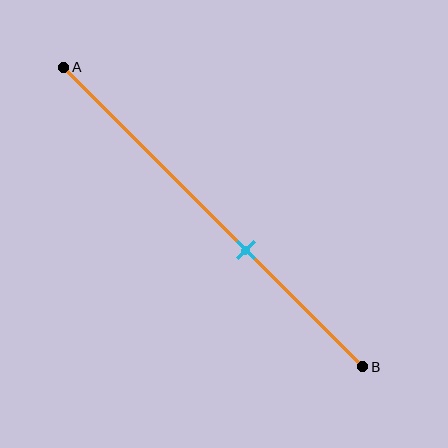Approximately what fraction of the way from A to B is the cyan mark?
The cyan mark is approximately 60% of the way from A to B.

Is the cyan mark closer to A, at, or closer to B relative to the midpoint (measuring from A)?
The cyan mark is closer to point B than the midpoint of segment AB.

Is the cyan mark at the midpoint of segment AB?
No, the mark is at about 60% from A, not at the 50% midpoint.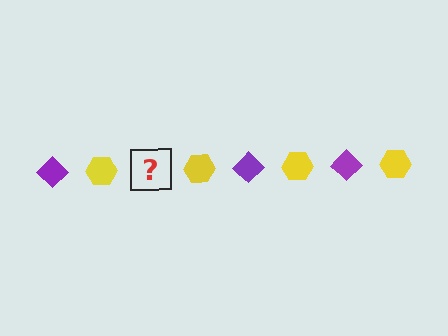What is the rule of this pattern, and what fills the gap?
The rule is that the pattern alternates between purple diamond and yellow hexagon. The gap should be filled with a purple diamond.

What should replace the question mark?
The question mark should be replaced with a purple diamond.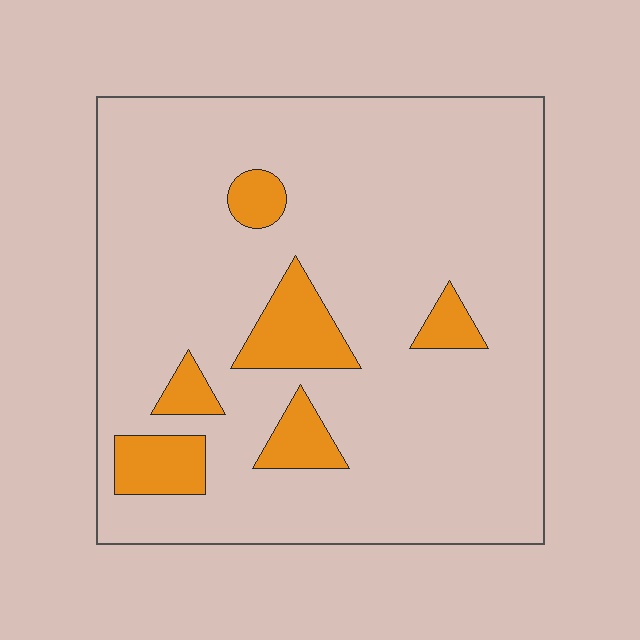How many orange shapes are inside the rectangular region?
6.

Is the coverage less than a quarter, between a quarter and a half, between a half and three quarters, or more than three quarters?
Less than a quarter.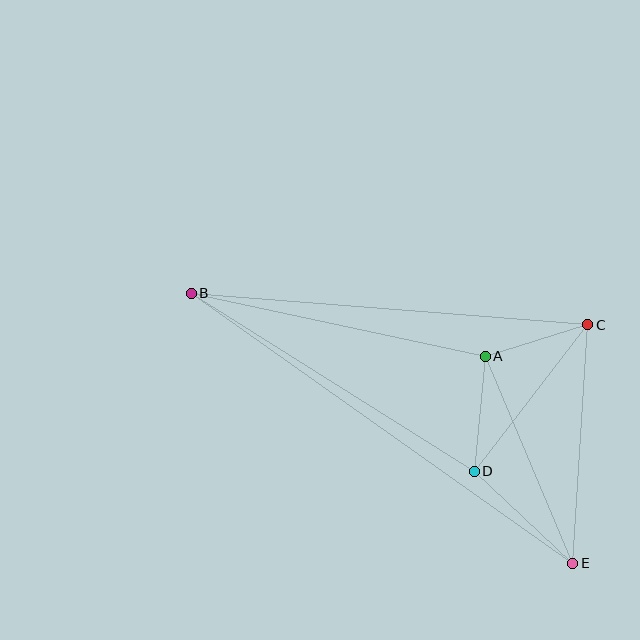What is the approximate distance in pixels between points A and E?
The distance between A and E is approximately 225 pixels.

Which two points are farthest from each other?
Points B and E are farthest from each other.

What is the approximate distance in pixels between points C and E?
The distance between C and E is approximately 239 pixels.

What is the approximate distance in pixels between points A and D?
The distance between A and D is approximately 116 pixels.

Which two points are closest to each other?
Points A and C are closest to each other.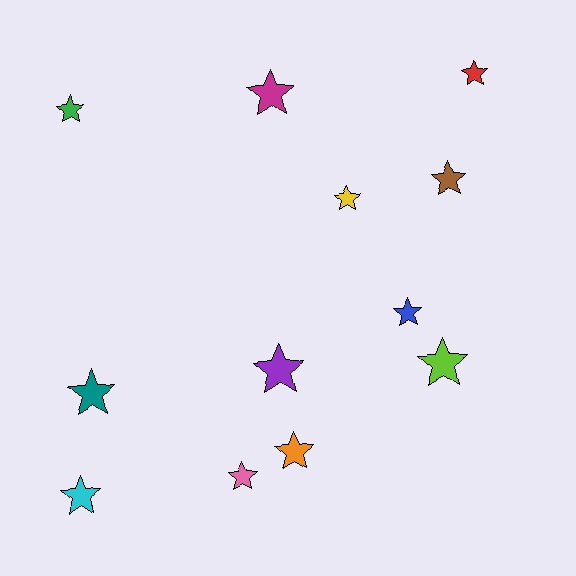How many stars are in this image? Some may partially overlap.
There are 12 stars.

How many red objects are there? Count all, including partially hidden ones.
There is 1 red object.